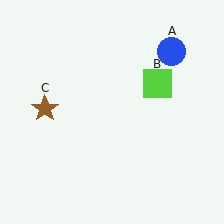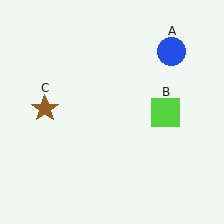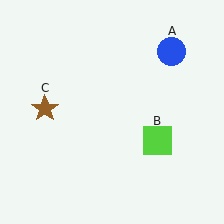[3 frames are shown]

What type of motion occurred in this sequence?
The lime square (object B) rotated clockwise around the center of the scene.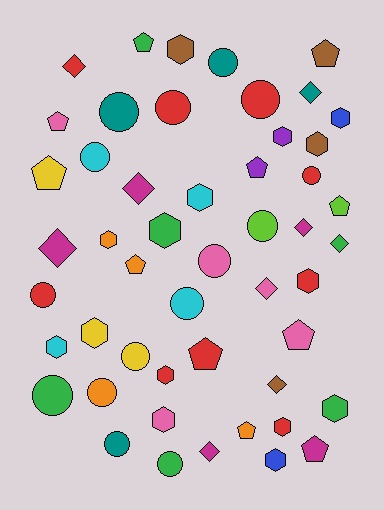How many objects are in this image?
There are 50 objects.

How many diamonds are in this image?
There are 9 diamonds.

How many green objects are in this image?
There are 6 green objects.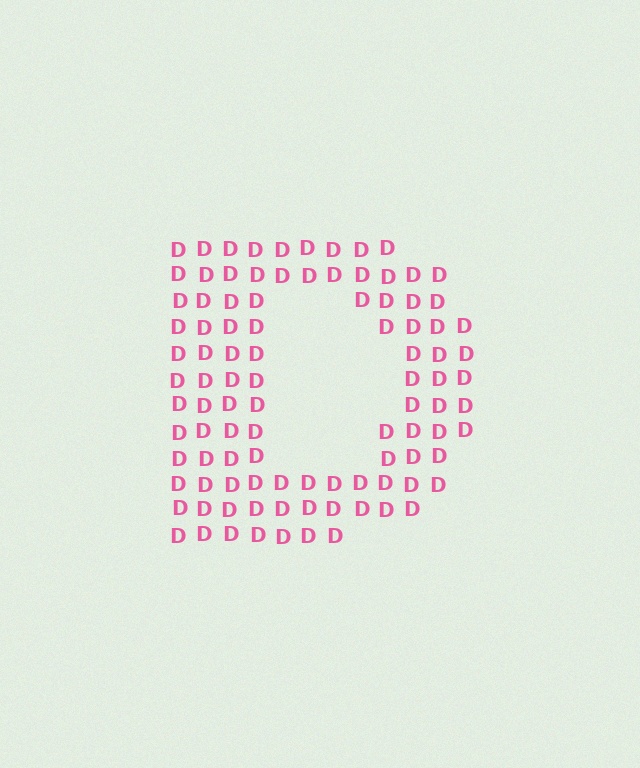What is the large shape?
The large shape is the letter D.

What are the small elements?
The small elements are letter D's.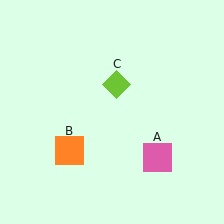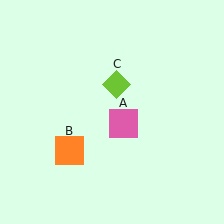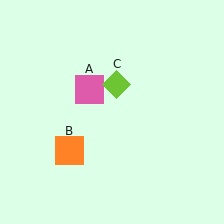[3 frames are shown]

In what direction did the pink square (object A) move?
The pink square (object A) moved up and to the left.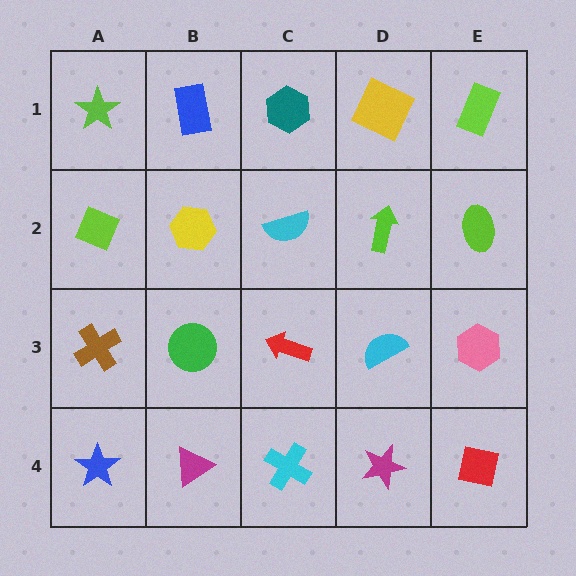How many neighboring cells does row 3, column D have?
4.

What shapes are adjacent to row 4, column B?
A green circle (row 3, column B), a blue star (row 4, column A), a cyan cross (row 4, column C).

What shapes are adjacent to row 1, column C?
A cyan semicircle (row 2, column C), a blue rectangle (row 1, column B), a yellow square (row 1, column D).